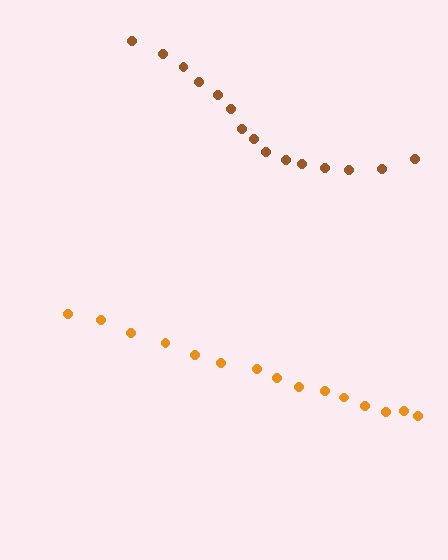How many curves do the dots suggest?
There are 2 distinct paths.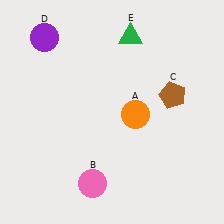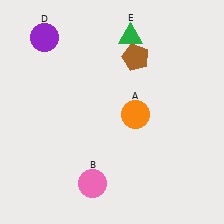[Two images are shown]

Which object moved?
The brown pentagon (C) moved up.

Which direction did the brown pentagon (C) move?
The brown pentagon (C) moved up.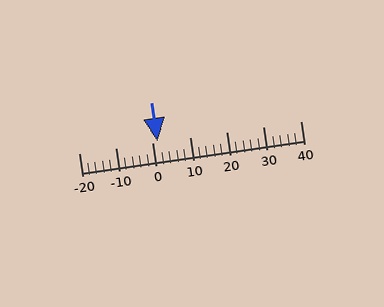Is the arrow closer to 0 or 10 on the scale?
The arrow is closer to 0.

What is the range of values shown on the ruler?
The ruler shows values from -20 to 40.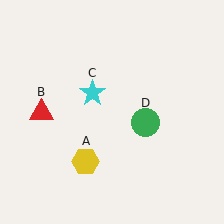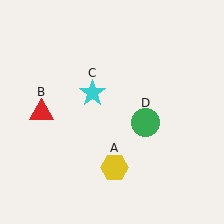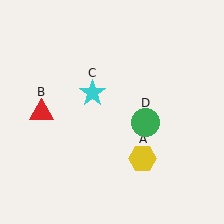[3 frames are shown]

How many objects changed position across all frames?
1 object changed position: yellow hexagon (object A).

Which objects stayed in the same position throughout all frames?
Red triangle (object B) and cyan star (object C) and green circle (object D) remained stationary.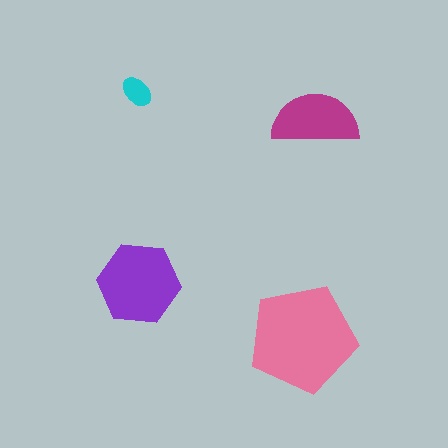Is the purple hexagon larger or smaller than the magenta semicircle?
Larger.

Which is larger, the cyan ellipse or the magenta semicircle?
The magenta semicircle.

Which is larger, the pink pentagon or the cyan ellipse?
The pink pentagon.